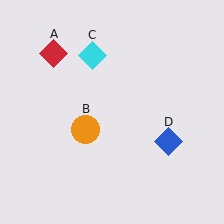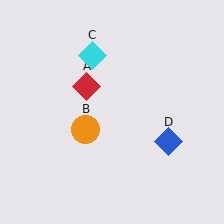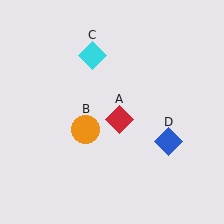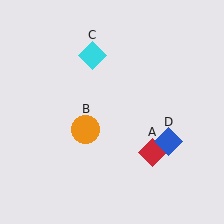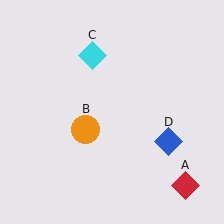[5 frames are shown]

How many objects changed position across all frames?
1 object changed position: red diamond (object A).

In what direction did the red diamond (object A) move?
The red diamond (object A) moved down and to the right.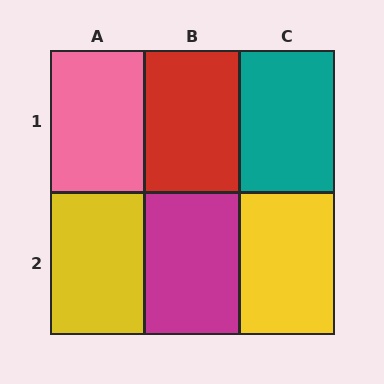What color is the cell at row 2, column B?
Magenta.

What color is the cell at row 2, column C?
Yellow.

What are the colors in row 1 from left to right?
Pink, red, teal.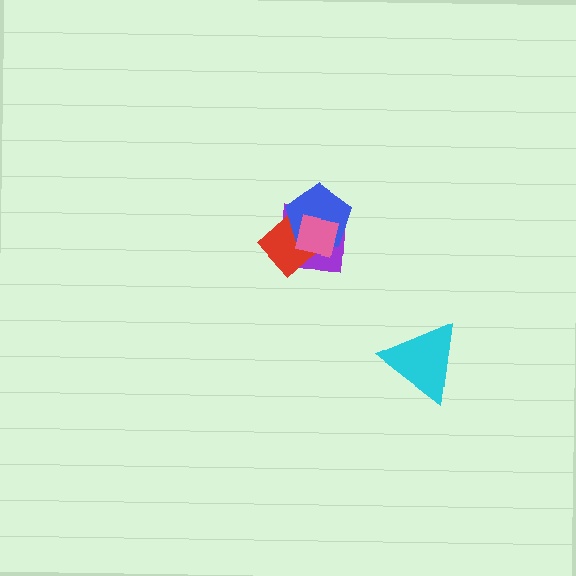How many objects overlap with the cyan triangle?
0 objects overlap with the cyan triangle.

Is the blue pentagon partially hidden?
Yes, it is partially covered by another shape.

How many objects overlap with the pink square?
3 objects overlap with the pink square.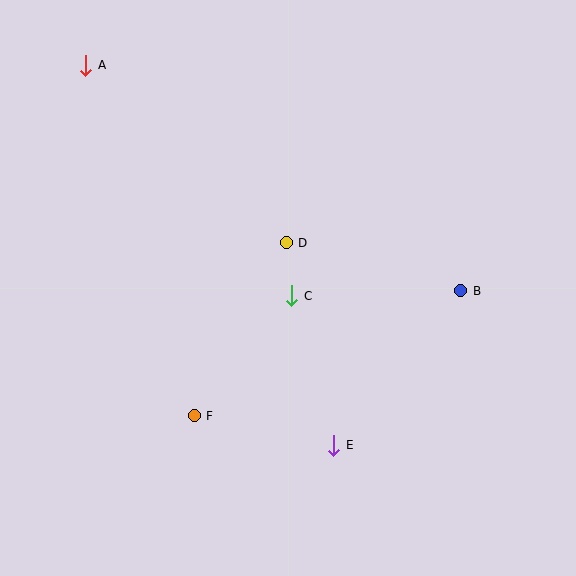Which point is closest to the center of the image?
Point C at (292, 296) is closest to the center.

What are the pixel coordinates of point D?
Point D is at (286, 243).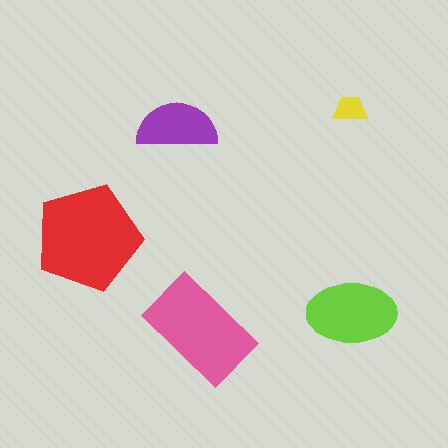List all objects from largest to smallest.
The red pentagon, the pink rectangle, the lime ellipse, the purple semicircle, the yellow trapezoid.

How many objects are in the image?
There are 5 objects in the image.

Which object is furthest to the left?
The red pentagon is leftmost.